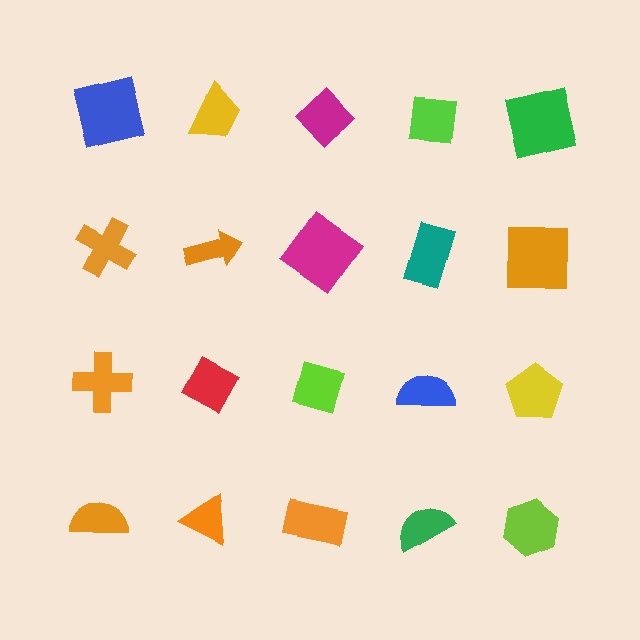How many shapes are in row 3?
5 shapes.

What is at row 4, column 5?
A lime hexagon.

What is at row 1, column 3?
A magenta diamond.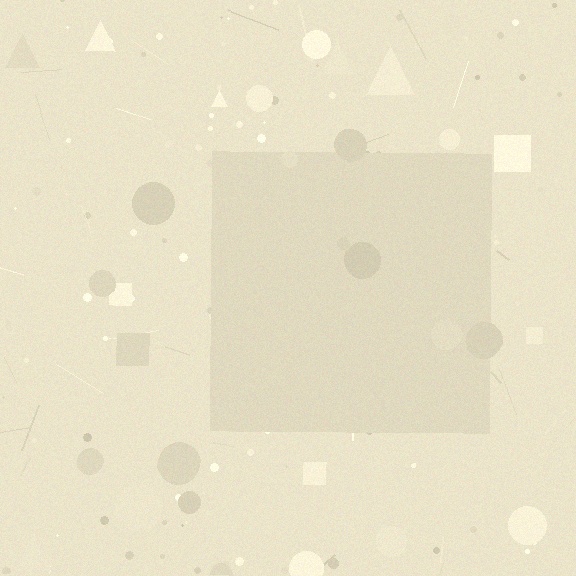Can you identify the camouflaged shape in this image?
The camouflaged shape is a square.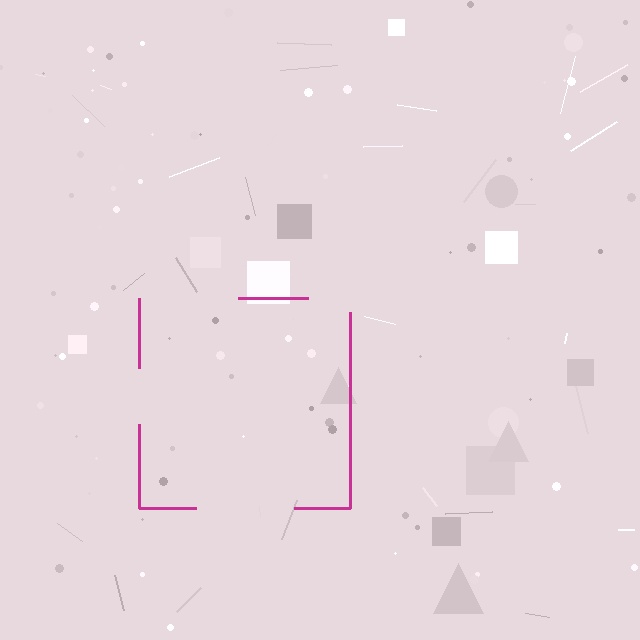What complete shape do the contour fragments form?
The contour fragments form a square.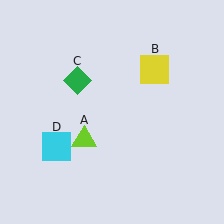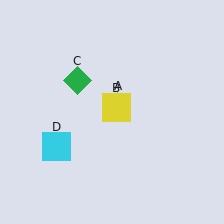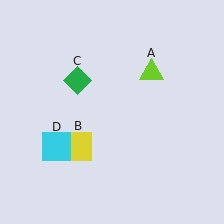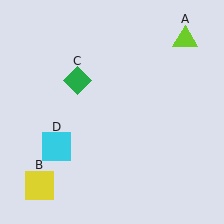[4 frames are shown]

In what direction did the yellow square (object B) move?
The yellow square (object B) moved down and to the left.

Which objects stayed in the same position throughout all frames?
Green diamond (object C) and cyan square (object D) remained stationary.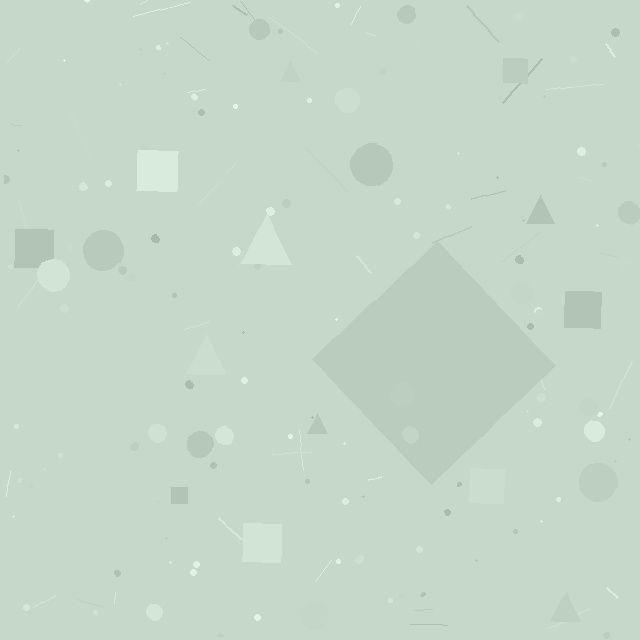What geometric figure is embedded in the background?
A diamond is embedded in the background.